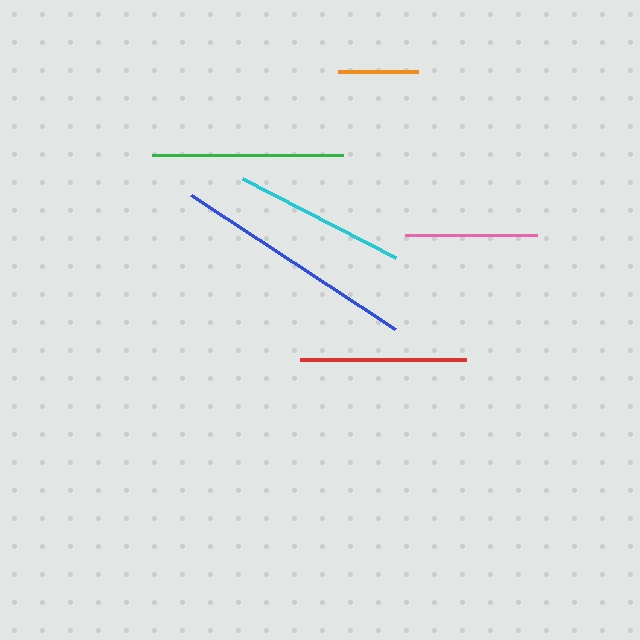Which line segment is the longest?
The blue line is the longest at approximately 244 pixels.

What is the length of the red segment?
The red segment is approximately 166 pixels long.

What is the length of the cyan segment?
The cyan segment is approximately 172 pixels long.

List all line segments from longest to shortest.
From longest to shortest: blue, green, cyan, red, pink, orange.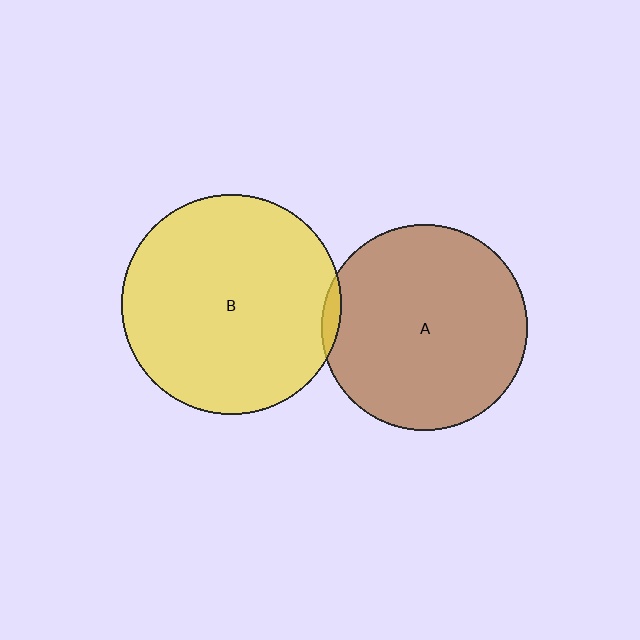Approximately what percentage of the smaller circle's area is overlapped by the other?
Approximately 5%.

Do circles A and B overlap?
Yes.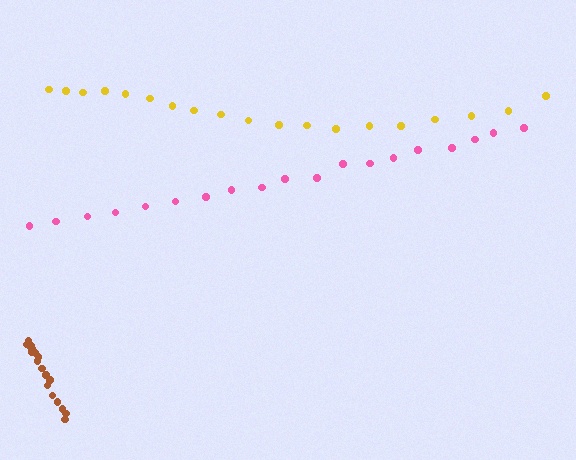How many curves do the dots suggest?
There are 3 distinct paths.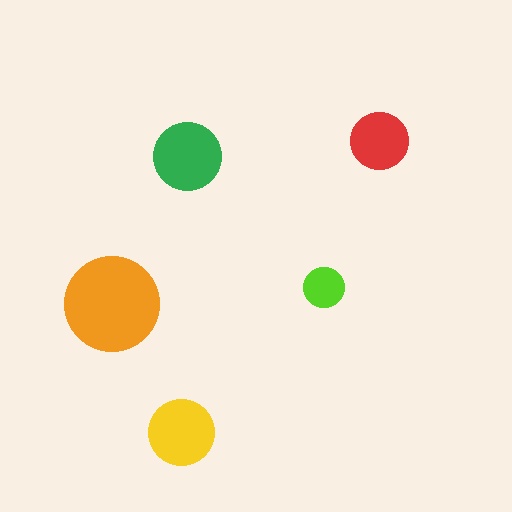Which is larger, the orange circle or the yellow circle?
The orange one.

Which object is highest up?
The red circle is topmost.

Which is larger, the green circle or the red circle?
The green one.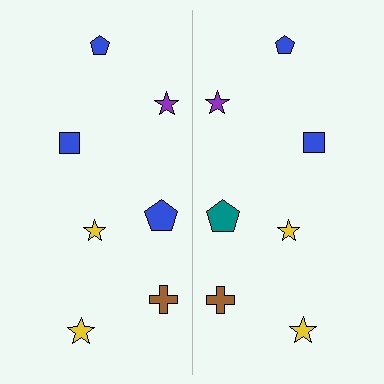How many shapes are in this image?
There are 14 shapes in this image.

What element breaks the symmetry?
The teal pentagon on the right side breaks the symmetry — its mirror counterpart is blue.